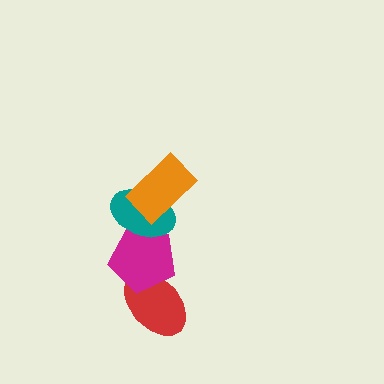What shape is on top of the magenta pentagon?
The teal ellipse is on top of the magenta pentagon.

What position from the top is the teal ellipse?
The teal ellipse is 2nd from the top.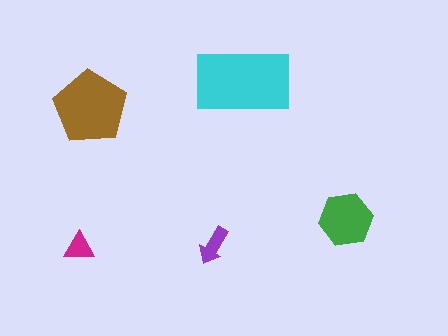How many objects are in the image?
There are 5 objects in the image.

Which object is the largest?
The cyan rectangle.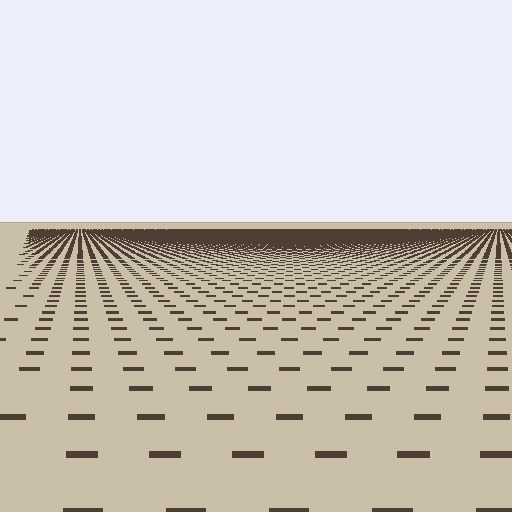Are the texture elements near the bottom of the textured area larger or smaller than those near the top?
Larger. Near the bottom, elements are closer to the viewer and appear at a bigger on-screen size.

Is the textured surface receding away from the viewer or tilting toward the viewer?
The surface is receding away from the viewer. Texture elements get smaller and denser toward the top.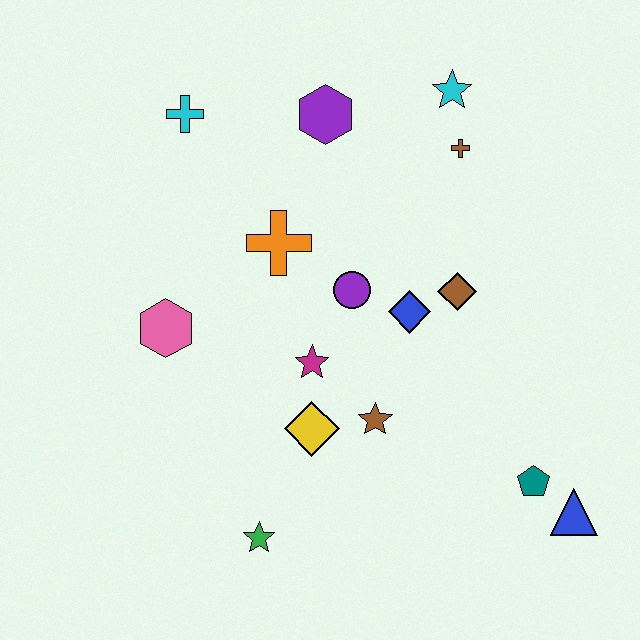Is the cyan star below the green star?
No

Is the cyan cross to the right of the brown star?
No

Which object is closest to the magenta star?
The yellow diamond is closest to the magenta star.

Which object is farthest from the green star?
The cyan star is farthest from the green star.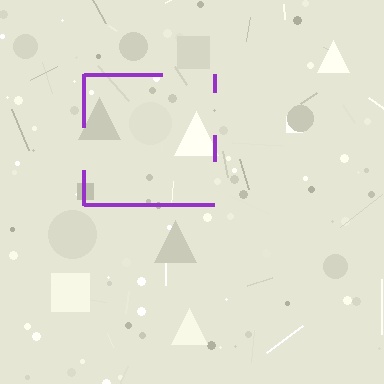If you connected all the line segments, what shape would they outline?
They would outline a square.